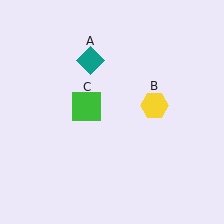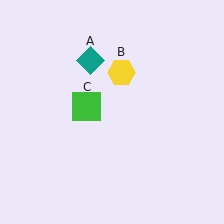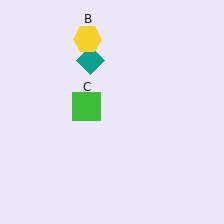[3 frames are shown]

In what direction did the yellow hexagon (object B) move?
The yellow hexagon (object B) moved up and to the left.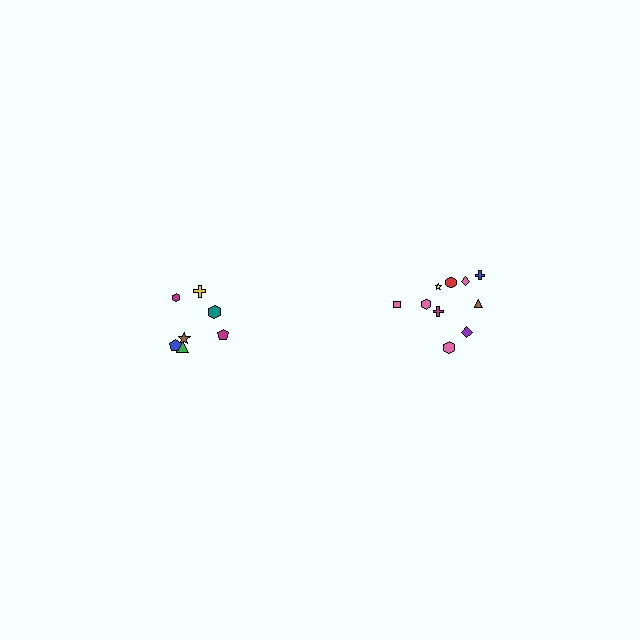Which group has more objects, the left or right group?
The right group.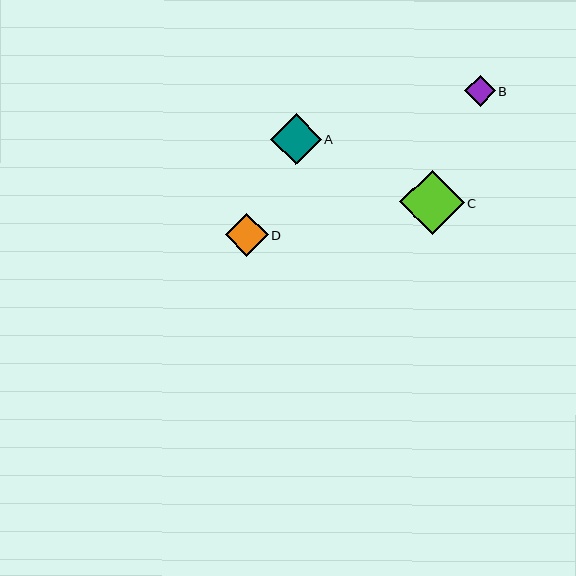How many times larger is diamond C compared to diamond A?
Diamond C is approximately 1.3 times the size of diamond A.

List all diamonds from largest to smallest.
From largest to smallest: C, A, D, B.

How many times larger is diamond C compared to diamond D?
Diamond C is approximately 1.5 times the size of diamond D.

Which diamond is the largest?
Diamond C is the largest with a size of approximately 64 pixels.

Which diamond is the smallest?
Diamond B is the smallest with a size of approximately 30 pixels.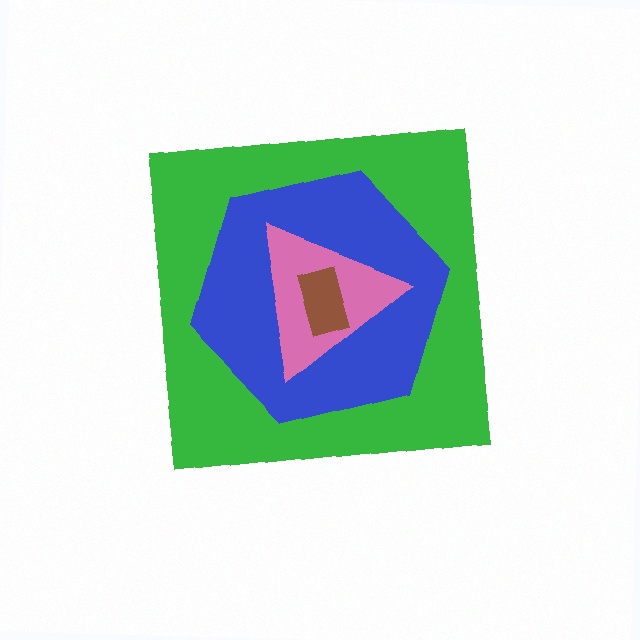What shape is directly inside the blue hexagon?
The pink triangle.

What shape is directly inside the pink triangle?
The brown rectangle.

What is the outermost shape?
The green square.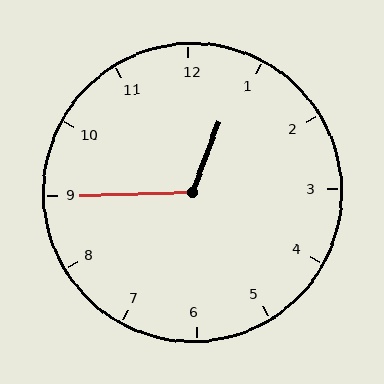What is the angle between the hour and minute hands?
Approximately 112 degrees.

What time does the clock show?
12:45.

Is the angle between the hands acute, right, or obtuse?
It is obtuse.